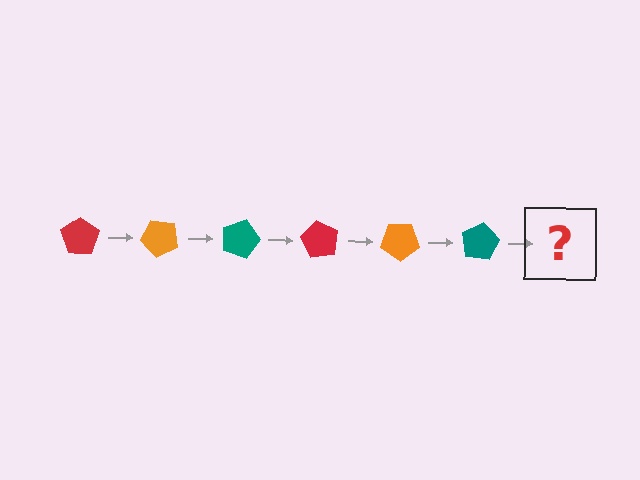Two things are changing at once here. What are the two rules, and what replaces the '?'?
The two rules are that it rotates 45 degrees each step and the color cycles through red, orange, and teal. The '?' should be a red pentagon, rotated 270 degrees from the start.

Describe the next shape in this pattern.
It should be a red pentagon, rotated 270 degrees from the start.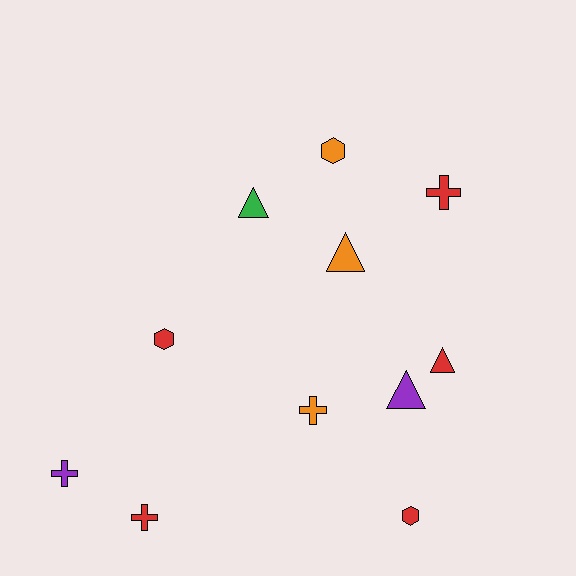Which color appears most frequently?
Red, with 5 objects.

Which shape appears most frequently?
Cross, with 4 objects.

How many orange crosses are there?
There is 1 orange cross.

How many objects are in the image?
There are 11 objects.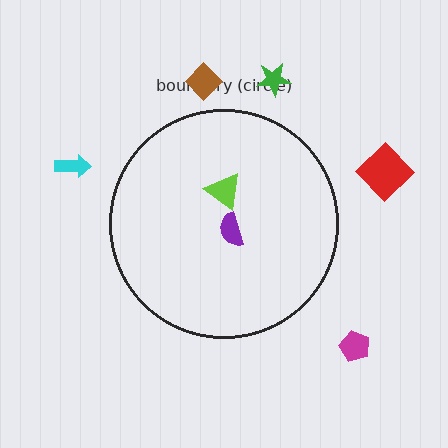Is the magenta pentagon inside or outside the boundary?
Outside.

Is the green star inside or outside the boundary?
Outside.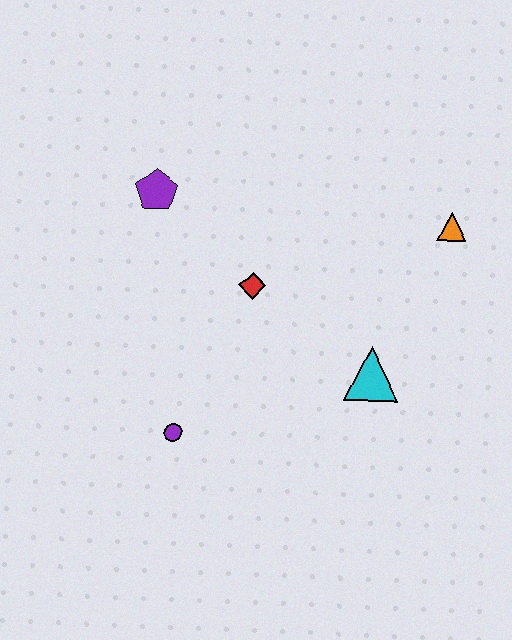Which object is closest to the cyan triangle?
The red diamond is closest to the cyan triangle.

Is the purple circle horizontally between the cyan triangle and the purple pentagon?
Yes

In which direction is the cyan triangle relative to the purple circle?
The cyan triangle is to the right of the purple circle.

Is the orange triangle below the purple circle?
No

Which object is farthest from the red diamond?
The orange triangle is farthest from the red diamond.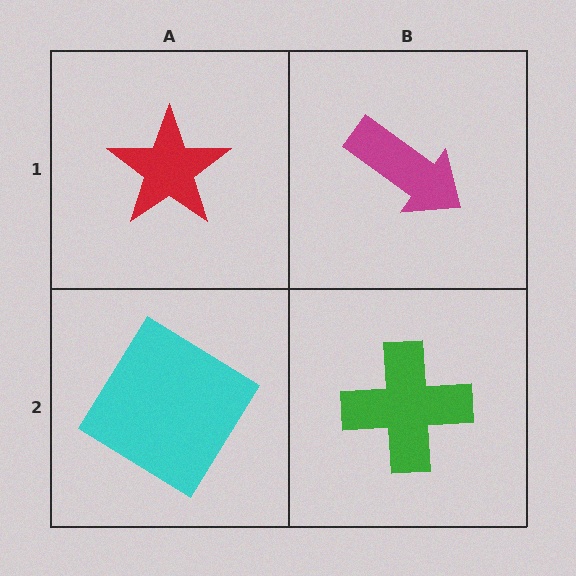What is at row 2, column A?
A cyan diamond.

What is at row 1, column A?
A red star.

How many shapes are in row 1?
2 shapes.